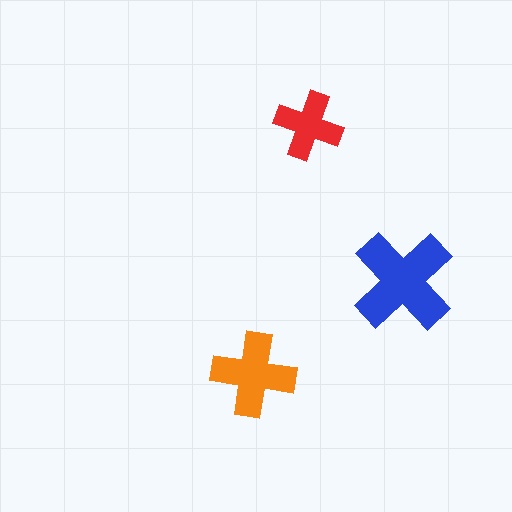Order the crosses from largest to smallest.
the blue one, the orange one, the red one.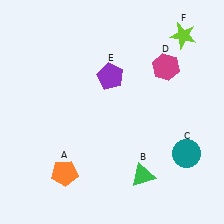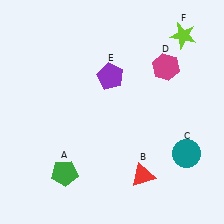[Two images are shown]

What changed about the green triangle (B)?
In Image 1, B is green. In Image 2, it changed to red.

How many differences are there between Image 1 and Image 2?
There are 2 differences between the two images.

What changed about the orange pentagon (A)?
In Image 1, A is orange. In Image 2, it changed to green.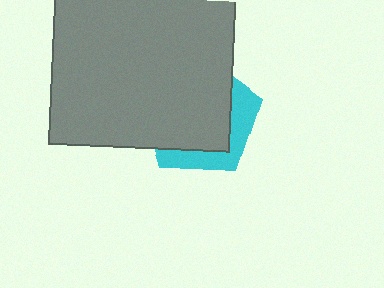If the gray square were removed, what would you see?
You would see the complete cyan pentagon.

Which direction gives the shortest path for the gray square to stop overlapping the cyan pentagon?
Moving toward the upper-left gives the shortest separation.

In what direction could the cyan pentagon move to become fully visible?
The cyan pentagon could move toward the lower-right. That would shift it out from behind the gray square entirely.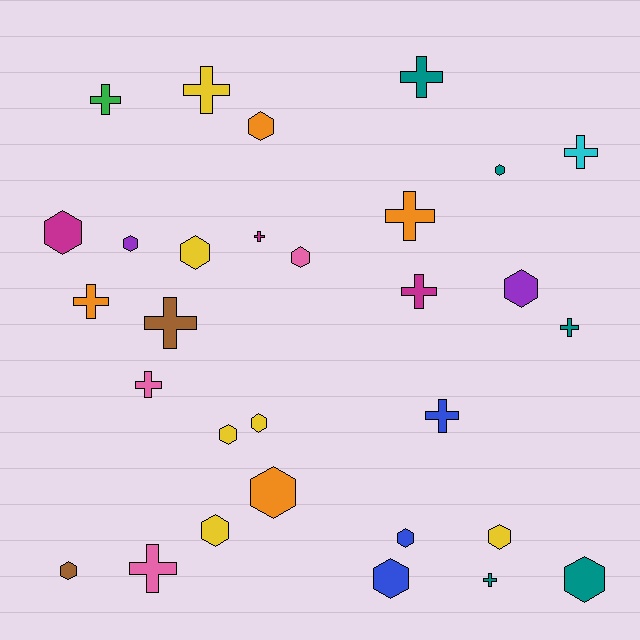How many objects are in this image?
There are 30 objects.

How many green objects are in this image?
There is 1 green object.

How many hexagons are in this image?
There are 16 hexagons.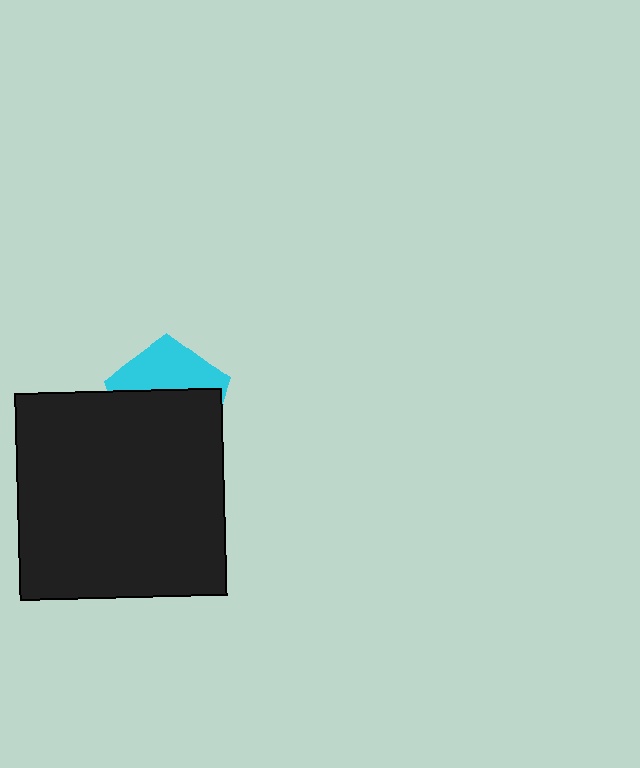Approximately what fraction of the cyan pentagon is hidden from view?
Roughly 61% of the cyan pentagon is hidden behind the black square.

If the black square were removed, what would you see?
You would see the complete cyan pentagon.